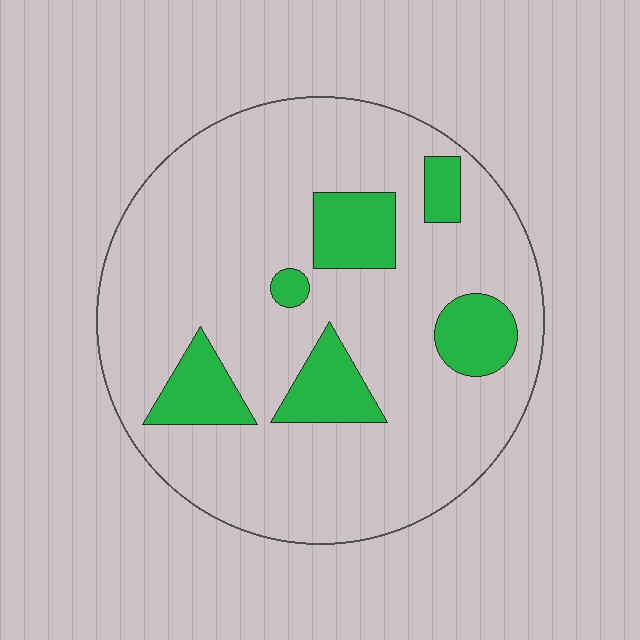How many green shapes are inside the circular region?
6.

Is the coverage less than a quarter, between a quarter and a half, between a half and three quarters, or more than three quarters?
Less than a quarter.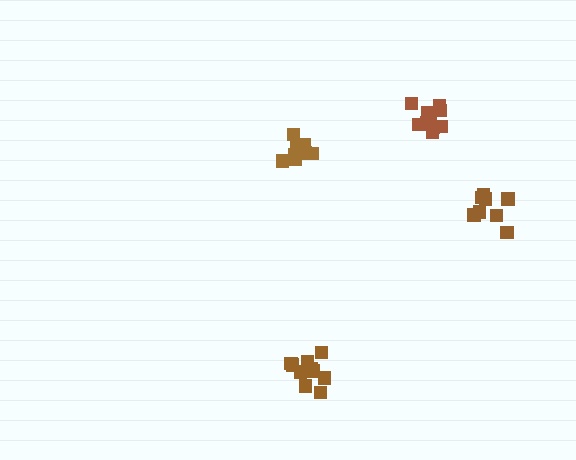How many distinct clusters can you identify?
There are 4 distinct clusters.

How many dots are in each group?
Group 1: 9 dots, Group 2: 8 dots, Group 3: 10 dots, Group 4: 11 dots (38 total).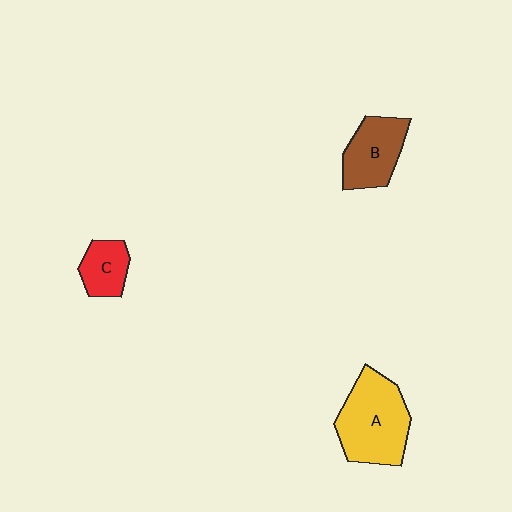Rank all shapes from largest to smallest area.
From largest to smallest: A (yellow), B (brown), C (red).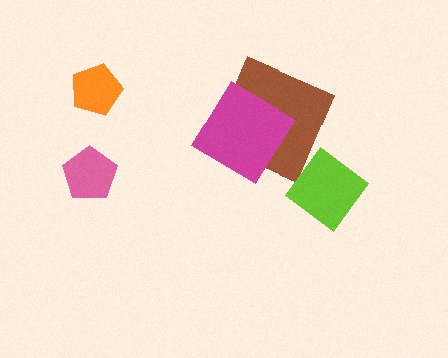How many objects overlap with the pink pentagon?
0 objects overlap with the pink pentagon.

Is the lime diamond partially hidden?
No, no other shape covers it.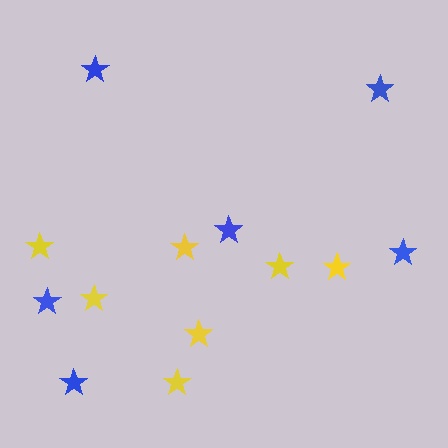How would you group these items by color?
There are 2 groups: one group of yellow stars (7) and one group of blue stars (6).